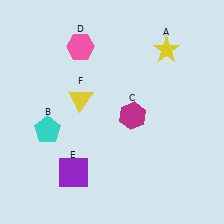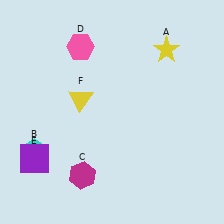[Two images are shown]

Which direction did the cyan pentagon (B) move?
The cyan pentagon (B) moved down.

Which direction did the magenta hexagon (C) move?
The magenta hexagon (C) moved down.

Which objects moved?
The objects that moved are: the cyan pentagon (B), the magenta hexagon (C), the purple square (E).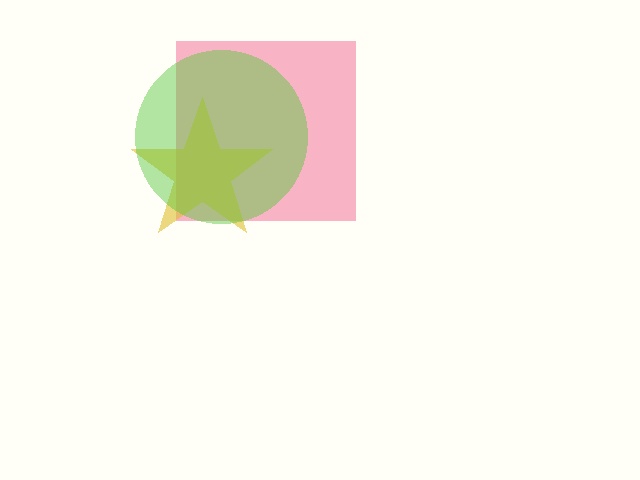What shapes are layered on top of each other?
The layered shapes are: a pink square, a yellow star, a lime circle.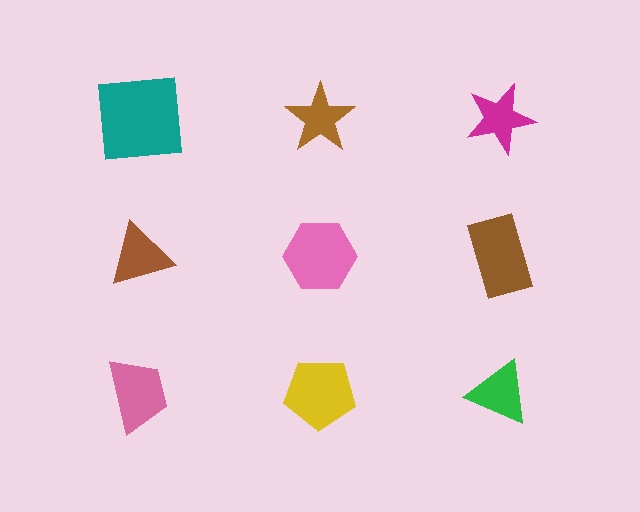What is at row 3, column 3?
A green triangle.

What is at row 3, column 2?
A yellow pentagon.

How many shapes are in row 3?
3 shapes.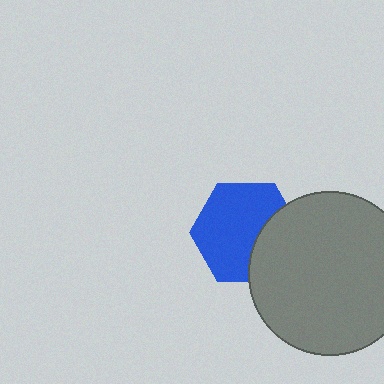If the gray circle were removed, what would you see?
You would see the complete blue hexagon.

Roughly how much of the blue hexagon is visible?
Most of it is visible (roughly 70%).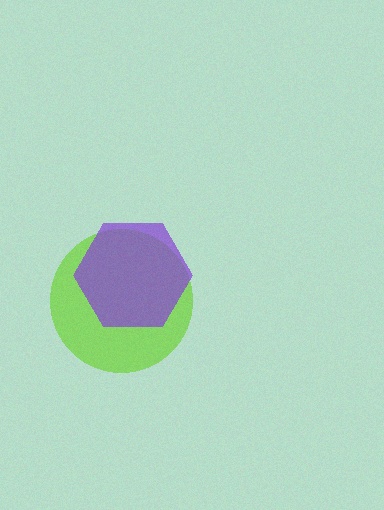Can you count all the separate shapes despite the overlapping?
Yes, there are 2 separate shapes.